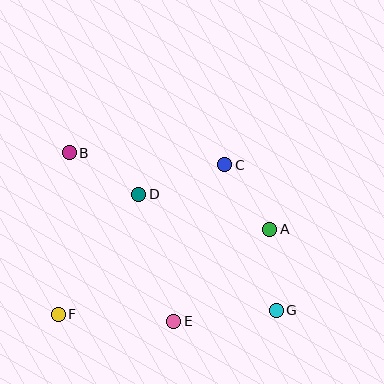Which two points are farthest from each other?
Points B and G are farthest from each other.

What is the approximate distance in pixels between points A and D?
The distance between A and D is approximately 135 pixels.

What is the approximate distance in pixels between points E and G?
The distance between E and G is approximately 103 pixels.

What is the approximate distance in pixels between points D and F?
The distance between D and F is approximately 144 pixels.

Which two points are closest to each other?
Points A and C are closest to each other.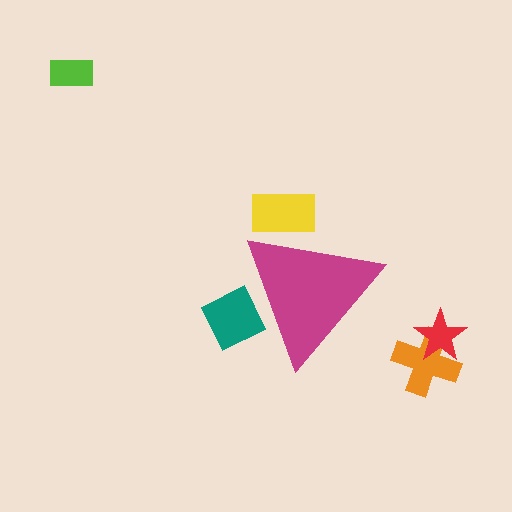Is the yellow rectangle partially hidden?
Yes, the yellow rectangle is partially hidden behind the magenta triangle.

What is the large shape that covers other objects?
A magenta triangle.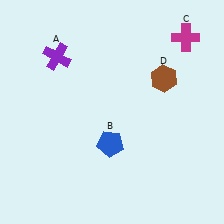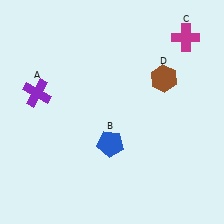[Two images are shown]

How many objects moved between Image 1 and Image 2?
1 object moved between the two images.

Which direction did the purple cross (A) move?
The purple cross (A) moved down.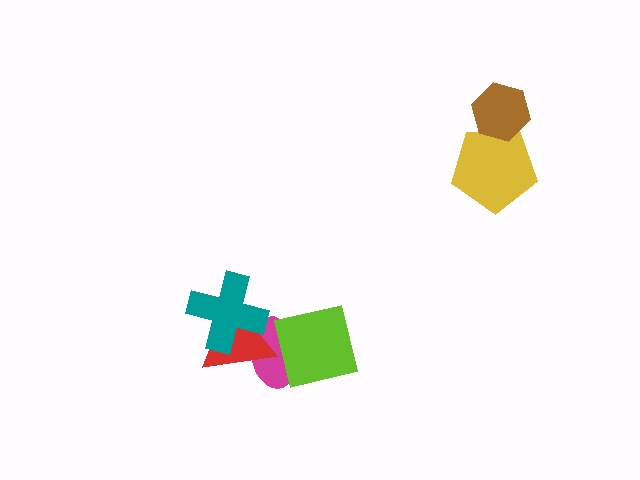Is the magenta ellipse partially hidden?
Yes, it is partially covered by another shape.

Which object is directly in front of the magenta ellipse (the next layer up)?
The red triangle is directly in front of the magenta ellipse.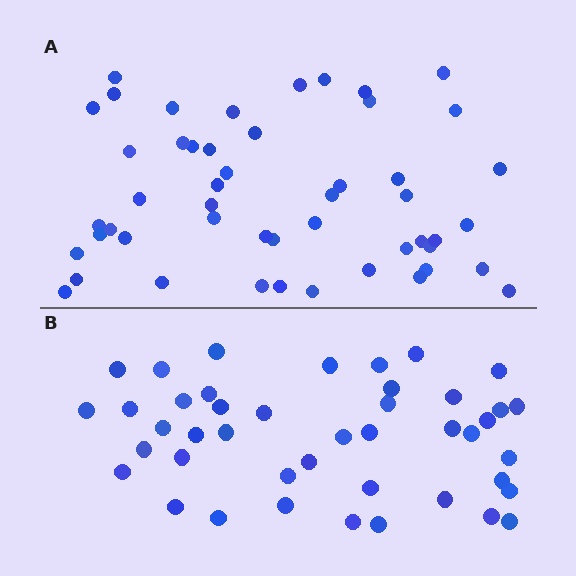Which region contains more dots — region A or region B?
Region A (the top region) has more dots.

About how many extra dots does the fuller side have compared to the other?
Region A has roughly 8 or so more dots than region B.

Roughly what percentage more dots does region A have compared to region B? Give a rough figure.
About 15% more.